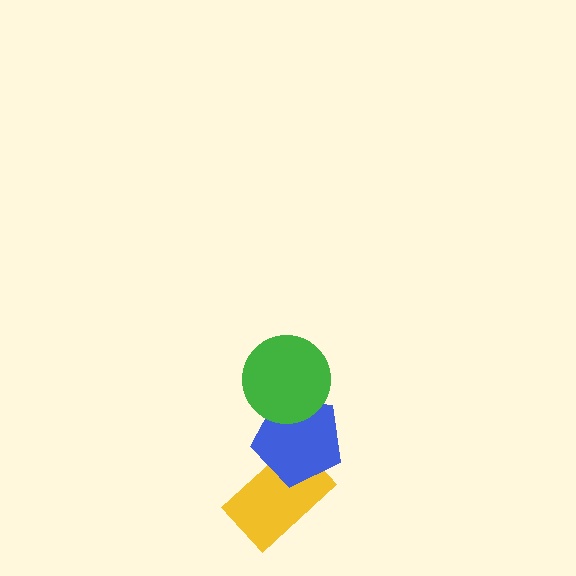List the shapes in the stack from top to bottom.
From top to bottom: the green circle, the blue pentagon, the yellow rectangle.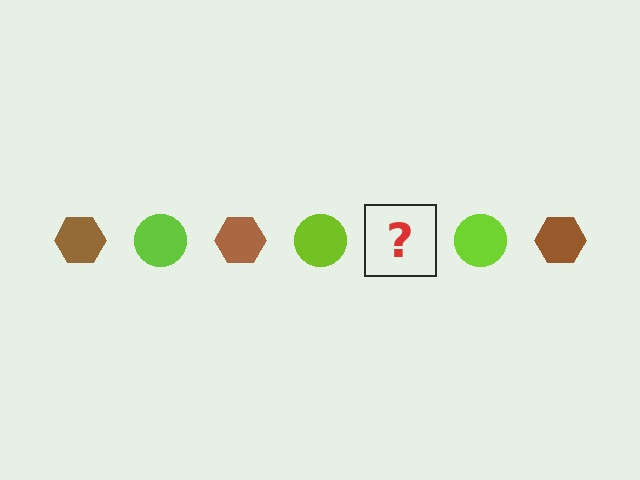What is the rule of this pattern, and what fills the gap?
The rule is that the pattern alternates between brown hexagon and lime circle. The gap should be filled with a brown hexagon.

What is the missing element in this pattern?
The missing element is a brown hexagon.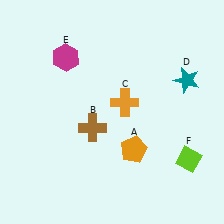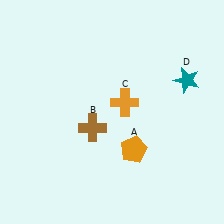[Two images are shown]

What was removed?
The lime diamond (F), the magenta hexagon (E) were removed in Image 2.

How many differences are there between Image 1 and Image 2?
There are 2 differences between the two images.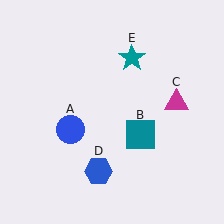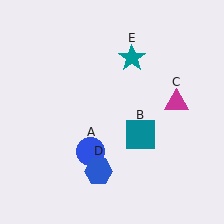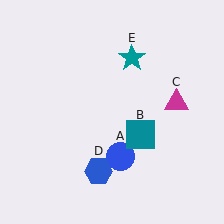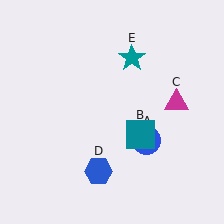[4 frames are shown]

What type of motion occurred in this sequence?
The blue circle (object A) rotated counterclockwise around the center of the scene.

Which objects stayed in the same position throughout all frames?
Teal square (object B) and magenta triangle (object C) and blue hexagon (object D) and teal star (object E) remained stationary.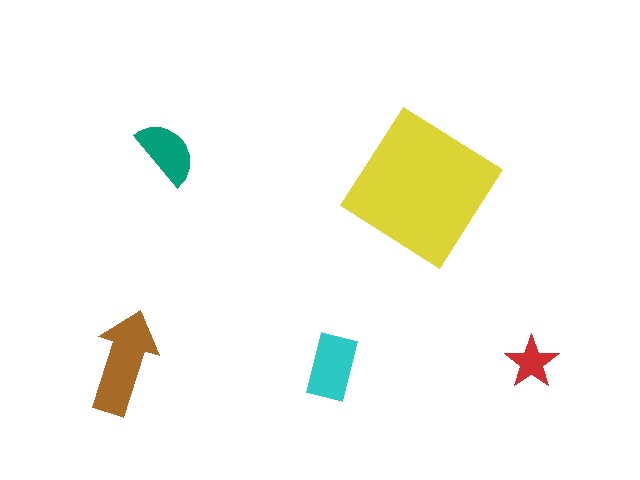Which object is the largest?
The yellow diamond.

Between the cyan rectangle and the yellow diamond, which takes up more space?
The yellow diamond.